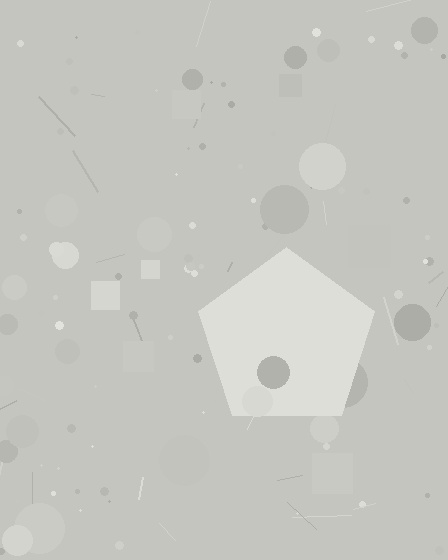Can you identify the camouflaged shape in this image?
The camouflaged shape is a pentagon.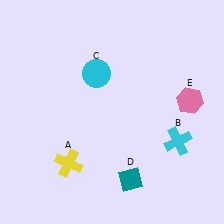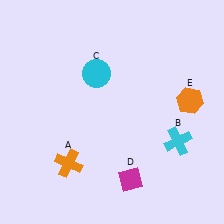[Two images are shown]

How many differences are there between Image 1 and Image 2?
There are 3 differences between the two images.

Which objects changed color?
A changed from yellow to orange. D changed from teal to magenta. E changed from pink to orange.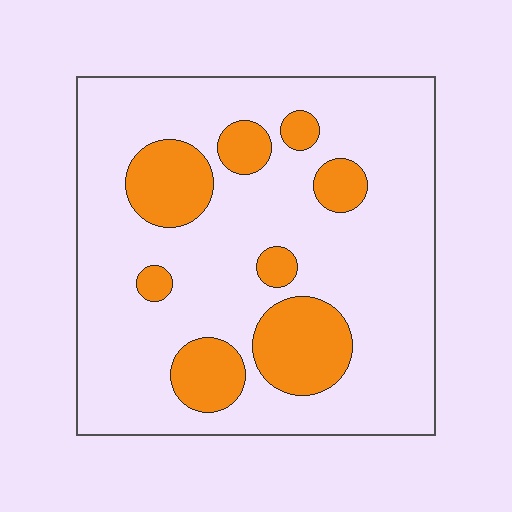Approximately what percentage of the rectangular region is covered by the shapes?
Approximately 20%.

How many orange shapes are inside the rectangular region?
8.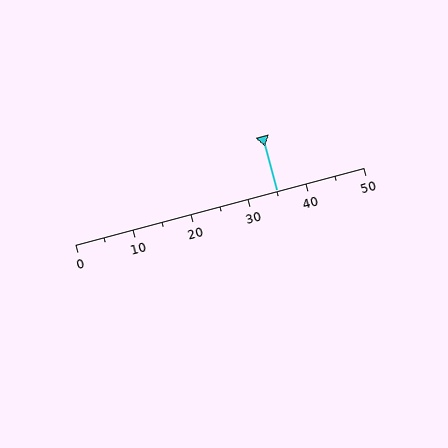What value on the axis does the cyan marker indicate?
The marker indicates approximately 35.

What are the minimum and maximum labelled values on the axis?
The axis runs from 0 to 50.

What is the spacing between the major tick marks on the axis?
The major ticks are spaced 10 apart.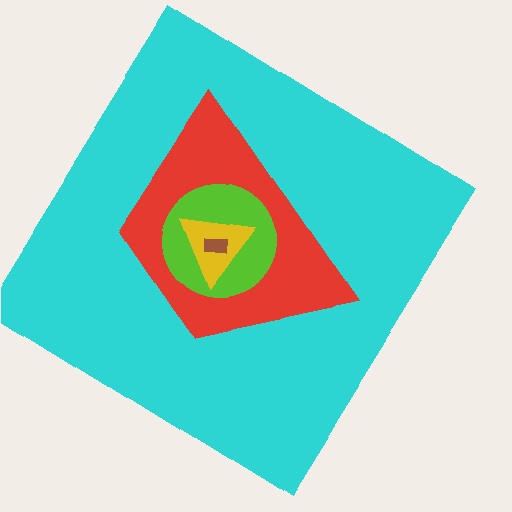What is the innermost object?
The brown rectangle.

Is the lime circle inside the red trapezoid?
Yes.